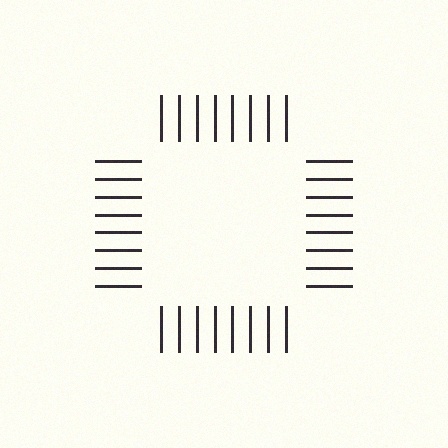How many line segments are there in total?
32 — 8 along each of the 4 edges.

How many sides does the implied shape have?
4 sides — the line-ends trace a square.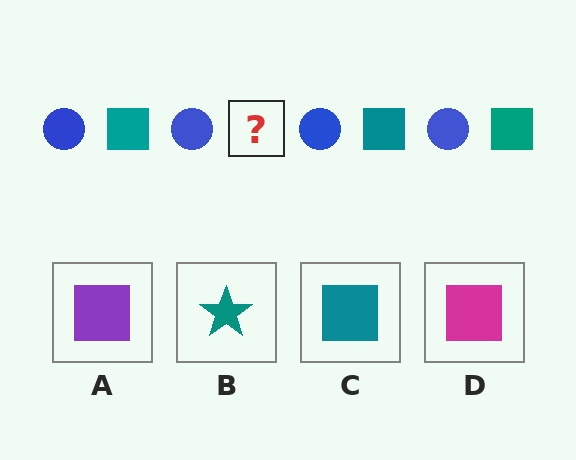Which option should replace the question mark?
Option C.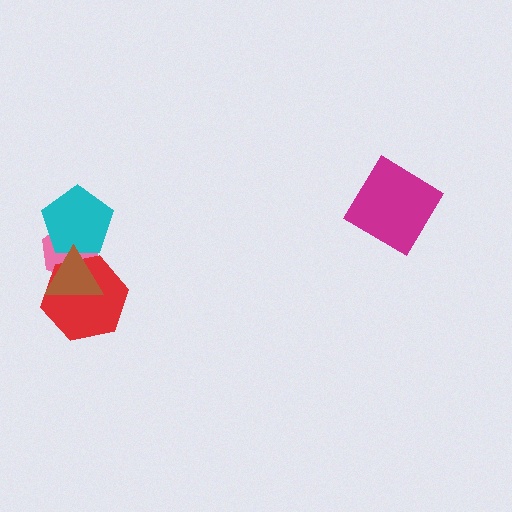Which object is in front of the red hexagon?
The brown triangle is in front of the red hexagon.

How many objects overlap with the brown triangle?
3 objects overlap with the brown triangle.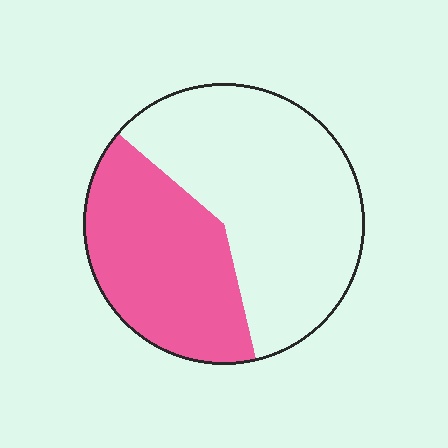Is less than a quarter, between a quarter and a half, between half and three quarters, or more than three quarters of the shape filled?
Between a quarter and a half.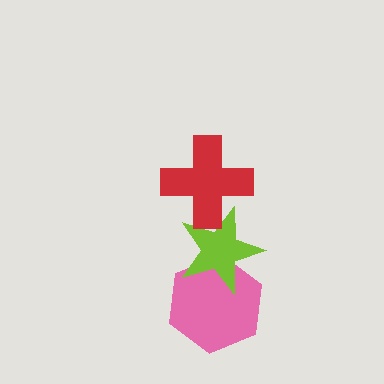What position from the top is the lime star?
The lime star is 2nd from the top.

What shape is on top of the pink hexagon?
The lime star is on top of the pink hexagon.